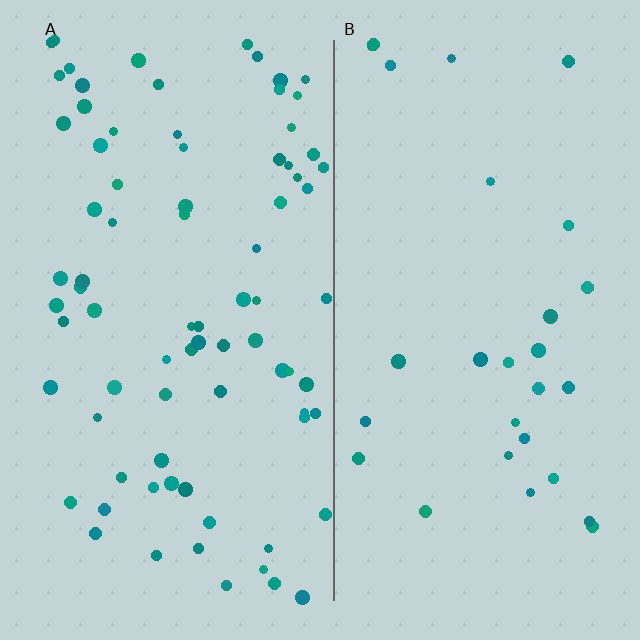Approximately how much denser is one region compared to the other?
Approximately 2.8× — region A over region B.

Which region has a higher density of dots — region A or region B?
A (the left).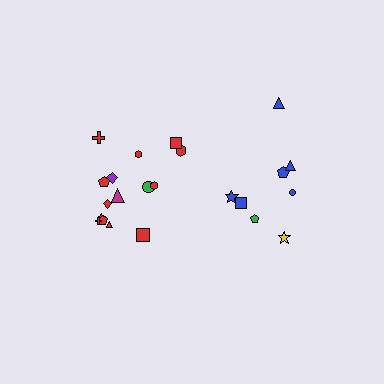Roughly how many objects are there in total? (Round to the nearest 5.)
Roughly 25 objects in total.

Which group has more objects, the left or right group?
The left group.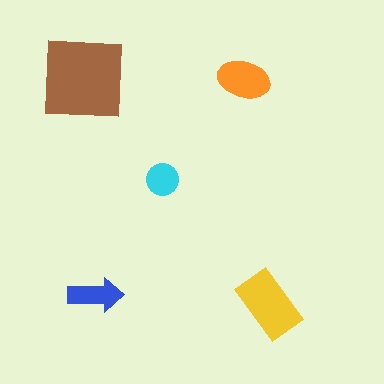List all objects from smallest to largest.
The cyan circle, the blue arrow, the orange ellipse, the yellow rectangle, the brown square.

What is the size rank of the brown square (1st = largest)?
1st.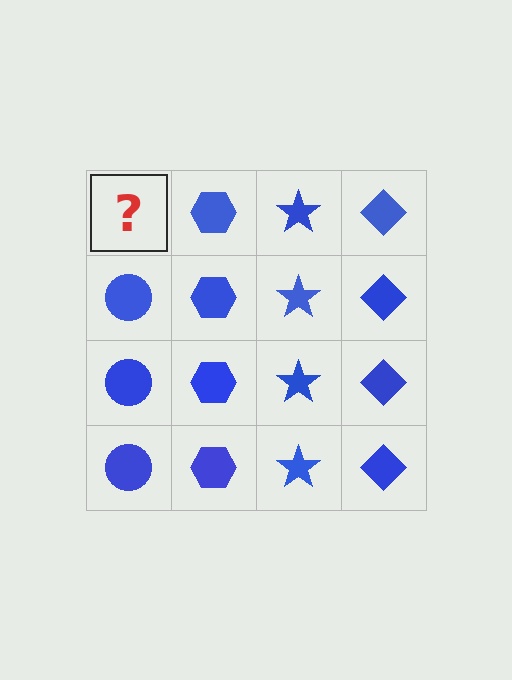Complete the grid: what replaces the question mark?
The question mark should be replaced with a blue circle.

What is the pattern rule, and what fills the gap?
The rule is that each column has a consistent shape. The gap should be filled with a blue circle.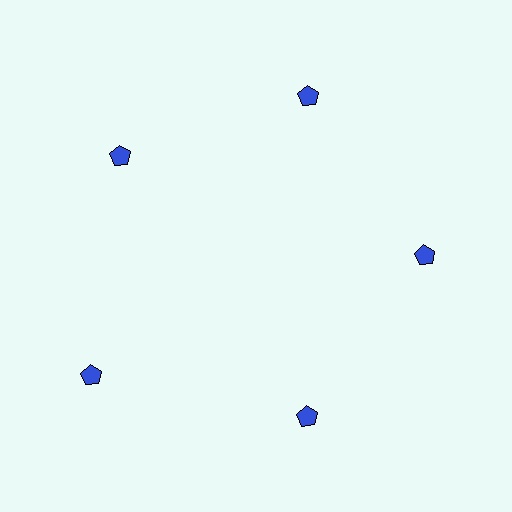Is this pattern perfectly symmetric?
No. The 5 blue pentagons are arranged in a ring, but one element near the 8 o'clock position is pushed outward from the center, breaking the 5-fold rotational symmetry.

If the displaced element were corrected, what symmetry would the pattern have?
It would have 5-fold rotational symmetry — the pattern would map onto itself every 72 degrees.